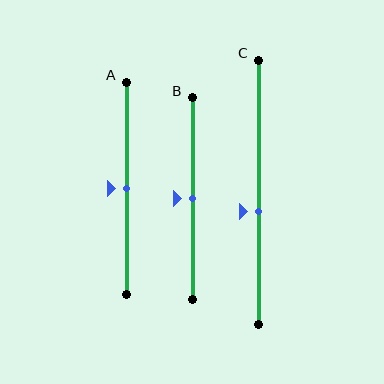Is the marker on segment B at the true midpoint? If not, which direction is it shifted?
Yes, the marker on segment B is at the true midpoint.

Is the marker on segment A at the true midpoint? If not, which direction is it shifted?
Yes, the marker on segment A is at the true midpoint.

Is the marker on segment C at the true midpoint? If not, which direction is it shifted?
No, the marker on segment C is shifted downward by about 7% of the segment length.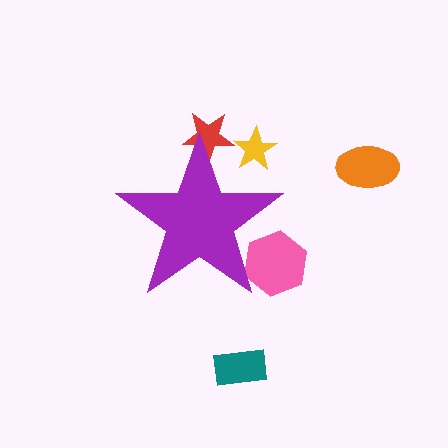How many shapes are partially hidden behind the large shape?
3 shapes are partially hidden.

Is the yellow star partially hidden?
Yes, the yellow star is partially hidden behind the purple star.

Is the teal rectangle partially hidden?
No, the teal rectangle is fully visible.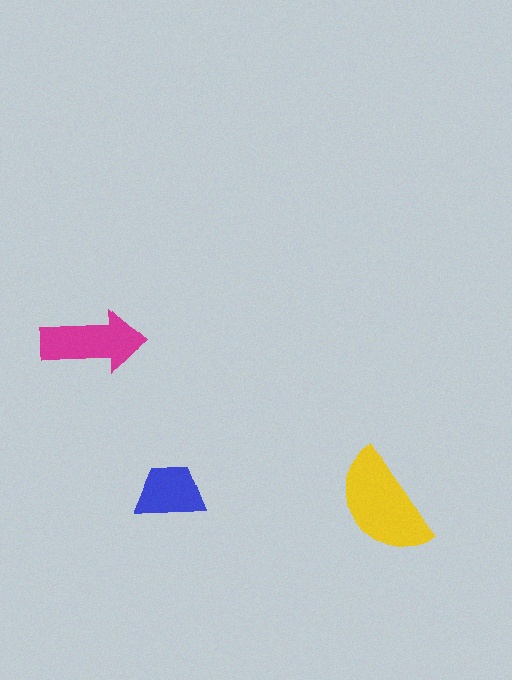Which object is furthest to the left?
The magenta arrow is leftmost.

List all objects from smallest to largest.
The blue trapezoid, the magenta arrow, the yellow semicircle.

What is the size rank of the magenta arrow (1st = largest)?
2nd.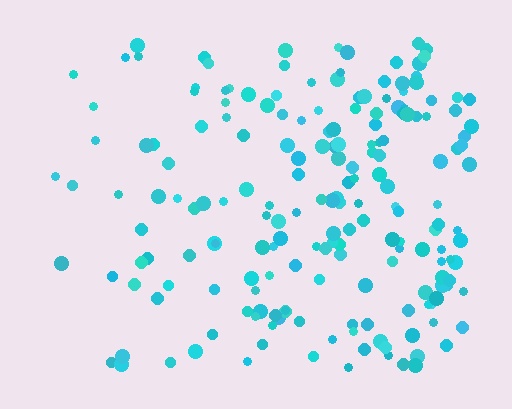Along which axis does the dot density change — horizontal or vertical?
Horizontal.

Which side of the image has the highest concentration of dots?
The right.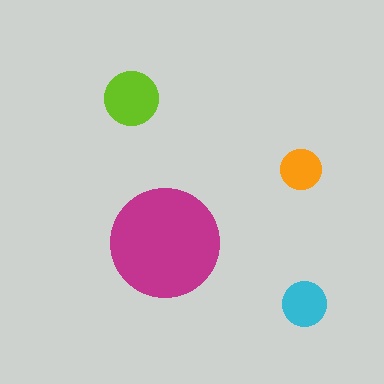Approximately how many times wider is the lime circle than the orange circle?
About 1.5 times wider.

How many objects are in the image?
There are 4 objects in the image.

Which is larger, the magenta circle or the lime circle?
The magenta one.